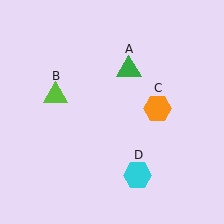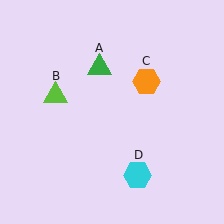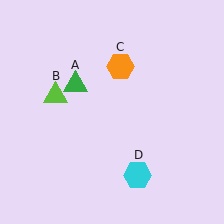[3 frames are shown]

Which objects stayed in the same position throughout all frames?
Lime triangle (object B) and cyan hexagon (object D) remained stationary.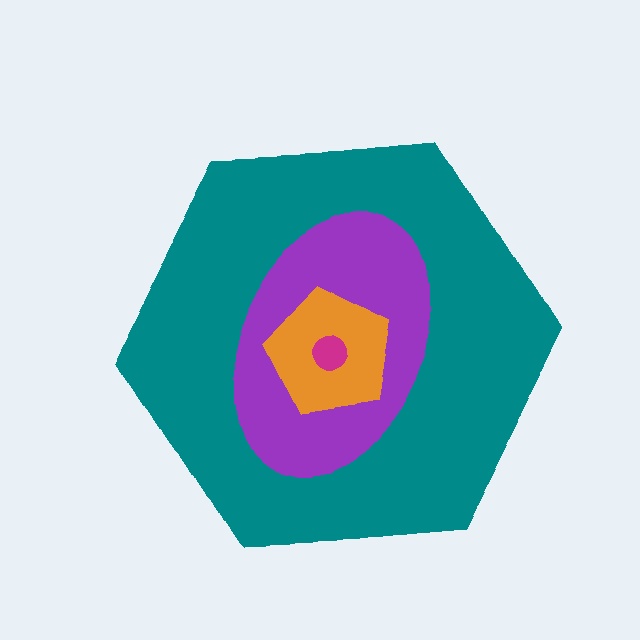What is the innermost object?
The magenta circle.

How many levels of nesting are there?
4.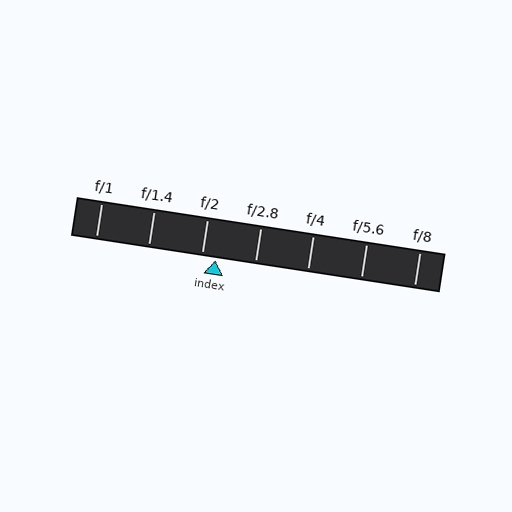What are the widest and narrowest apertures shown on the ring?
The widest aperture shown is f/1 and the narrowest is f/8.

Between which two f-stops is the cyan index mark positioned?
The index mark is between f/2 and f/2.8.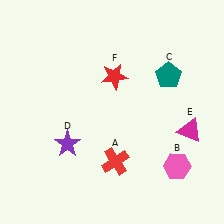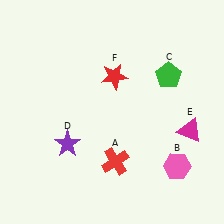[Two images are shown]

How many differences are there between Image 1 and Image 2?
There is 1 difference between the two images.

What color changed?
The pentagon (C) changed from teal in Image 1 to green in Image 2.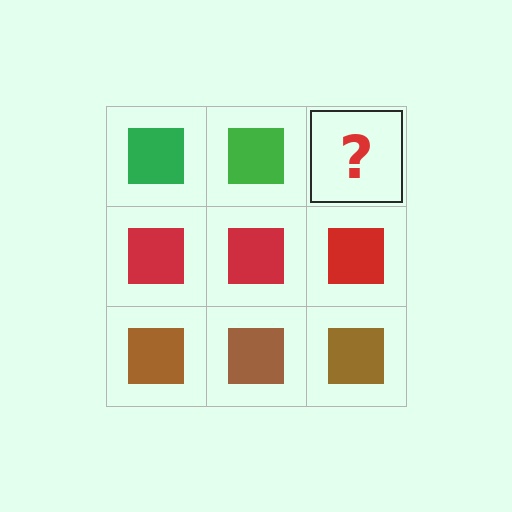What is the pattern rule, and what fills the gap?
The rule is that each row has a consistent color. The gap should be filled with a green square.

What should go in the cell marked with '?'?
The missing cell should contain a green square.